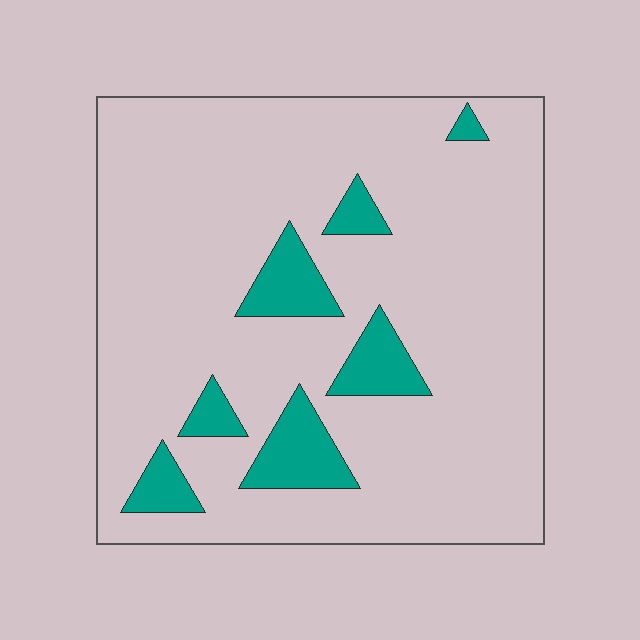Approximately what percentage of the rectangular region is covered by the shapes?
Approximately 15%.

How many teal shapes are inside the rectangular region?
7.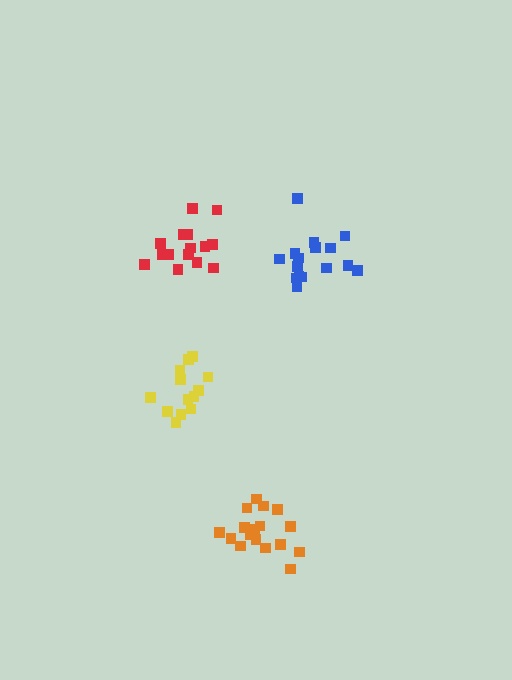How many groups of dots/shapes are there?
There are 4 groups.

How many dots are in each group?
Group 1: 17 dots, Group 2: 16 dots, Group 3: 15 dots, Group 4: 13 dots (61 total).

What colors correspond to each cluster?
The clusters are colored: orange, blue, red, yellow.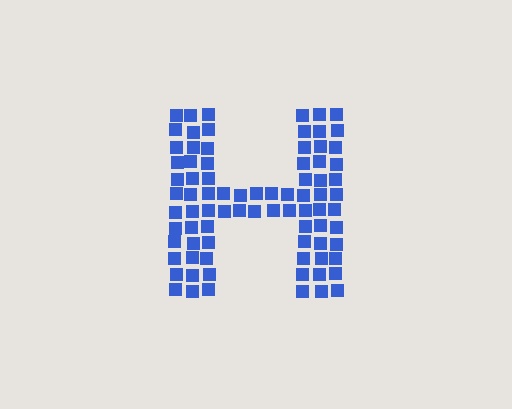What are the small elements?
The small elements are squares.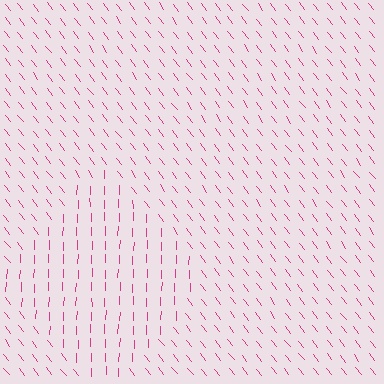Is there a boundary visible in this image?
Yes, there is a texture boundary formed by a change in line orientation.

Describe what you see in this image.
The image is filled with small magenta line segments. A diamond region in the image has lines oriented differently from the surrounding lines, creating a visible texture boundary.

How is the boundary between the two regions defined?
The boundary is defined purely by a change in line orientation (approximately 38 degrees difference). All lines are the same color and thickness.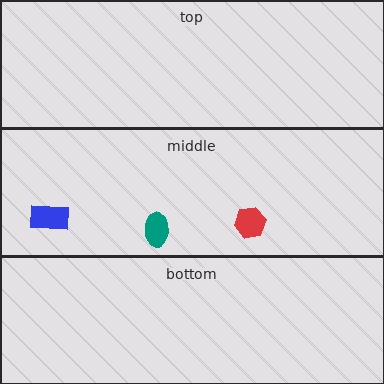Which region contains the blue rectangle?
The middle region.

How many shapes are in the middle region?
3.